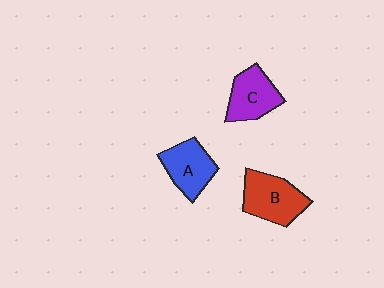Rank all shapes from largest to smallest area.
From largest to smallest: B (red), C (purple), A (blue).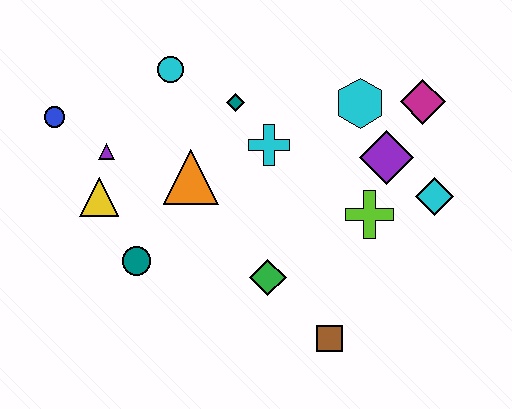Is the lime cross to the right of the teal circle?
Yes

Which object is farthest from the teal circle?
The magenta diamond is farthest from the teal circle.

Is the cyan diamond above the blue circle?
No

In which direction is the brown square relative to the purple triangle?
The brown square is to the right of the purple triangle.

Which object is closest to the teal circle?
The yellow triangle is closest to the teal circle.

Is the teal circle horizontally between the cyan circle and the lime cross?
No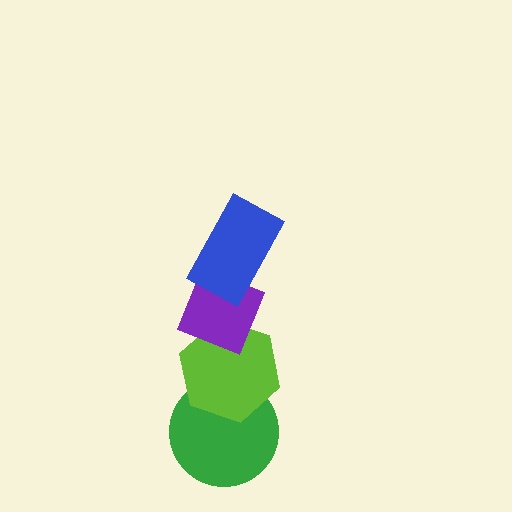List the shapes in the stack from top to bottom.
From top to bottom: the blue rectangle, the purple diamond, the lime hexagon, the green circle.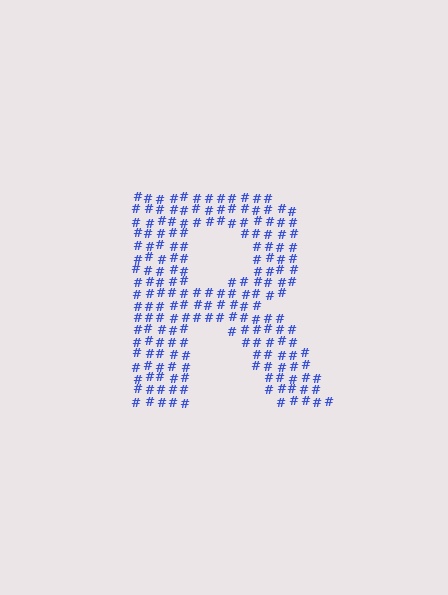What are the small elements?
The small elements are hash symbols.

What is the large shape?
The large shape is the letter R.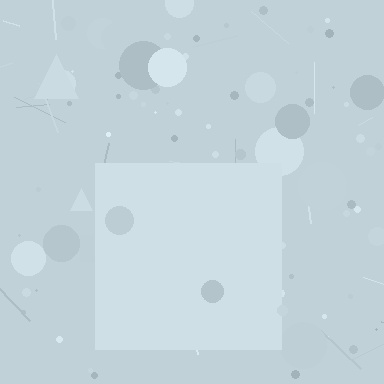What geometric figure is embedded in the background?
A square is embedded in the background.